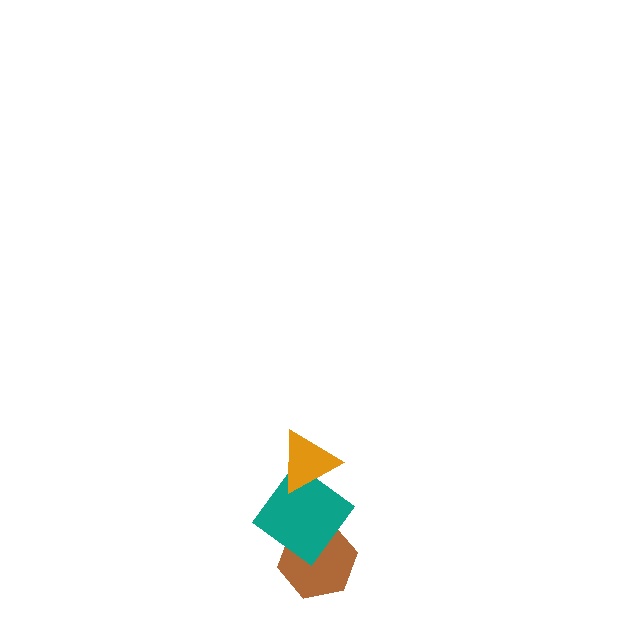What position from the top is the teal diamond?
The teal diamond is 2nd from the top.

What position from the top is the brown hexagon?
The brown hexagon is 3rd from the top.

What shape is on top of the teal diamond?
The orange triangle is on top of the teal diamond.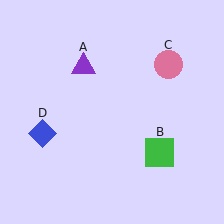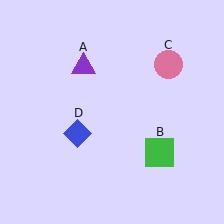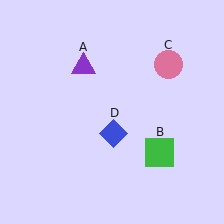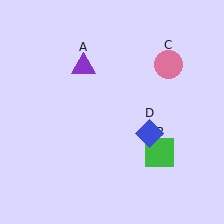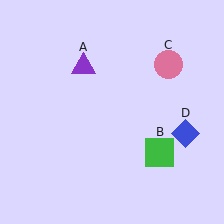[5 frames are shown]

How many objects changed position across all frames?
1 object changed position: blue diamond (object D).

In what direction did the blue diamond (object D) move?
The blue diamond (object D) moved right.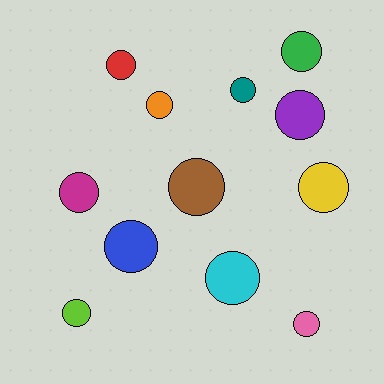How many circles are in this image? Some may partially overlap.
There are 12 circles.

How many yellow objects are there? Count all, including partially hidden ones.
There is 1 yellow object.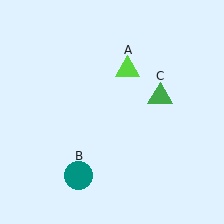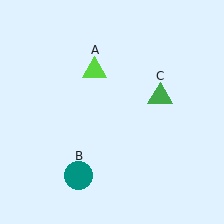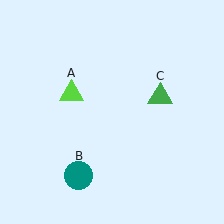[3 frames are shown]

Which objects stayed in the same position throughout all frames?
Teal circle (object B) and green triangle (object C) remained stationary.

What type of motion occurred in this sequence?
The lime triangle (object A) rotated counterclockwise around the center of the scene.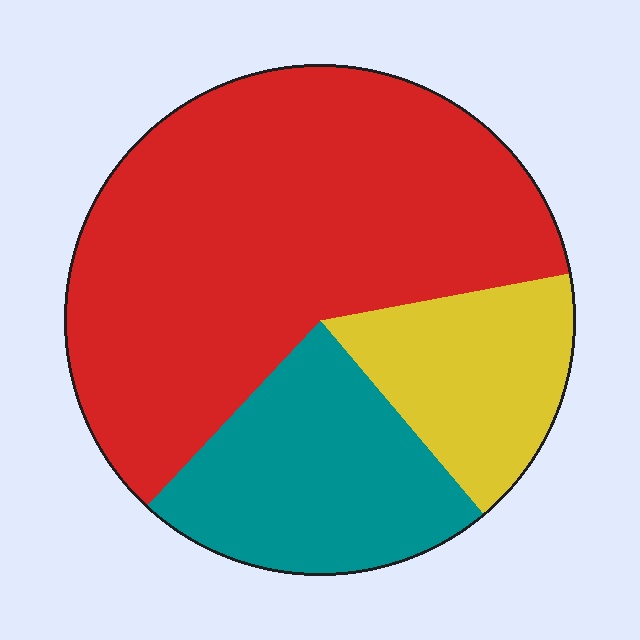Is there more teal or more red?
Red.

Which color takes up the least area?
Yellow, at roughly 15%.